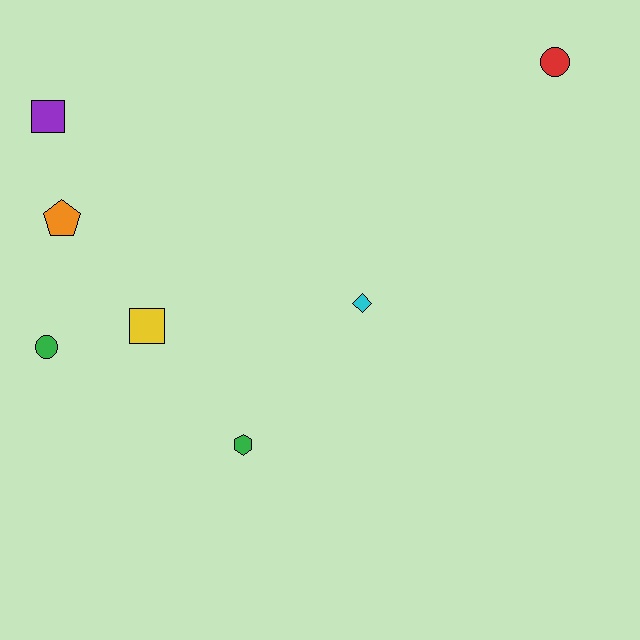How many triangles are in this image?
There are no triangles.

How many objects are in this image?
There are 7 objects.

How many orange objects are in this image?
There is 1 orange object.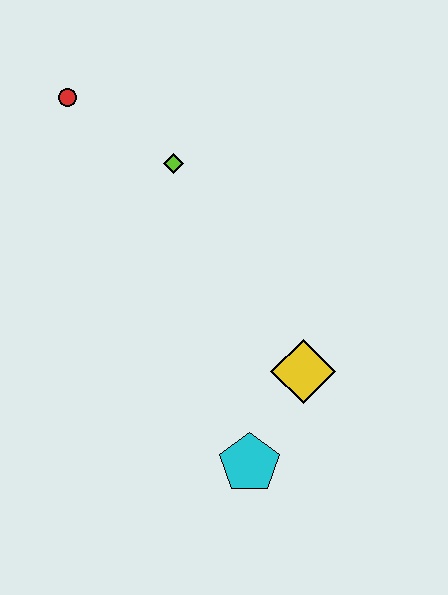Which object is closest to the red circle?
The lime diamond is closest to the red circle.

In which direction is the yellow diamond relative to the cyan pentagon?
The yellow diamond is above the cyan pentagon.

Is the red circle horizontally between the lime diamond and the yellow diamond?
No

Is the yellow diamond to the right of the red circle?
Yes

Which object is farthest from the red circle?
The cyan pentagon is farthest from the red circle.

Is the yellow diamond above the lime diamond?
No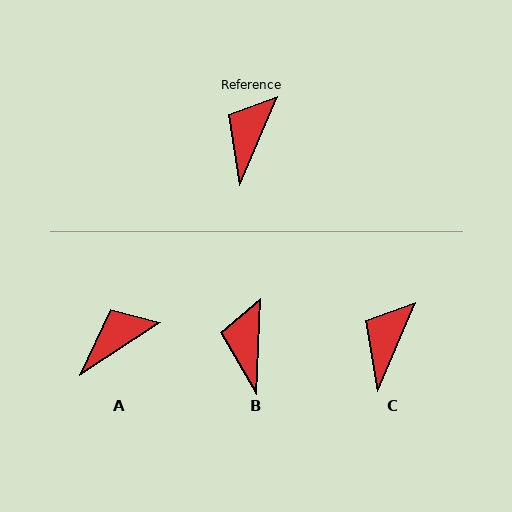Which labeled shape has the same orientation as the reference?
C.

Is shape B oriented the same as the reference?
No, it is off by about 21 degrees.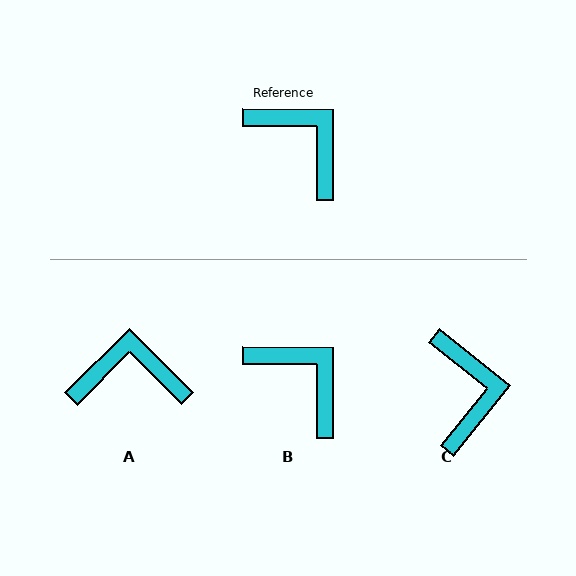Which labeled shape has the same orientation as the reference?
B.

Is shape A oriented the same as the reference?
No, it is off by about 45 degrees.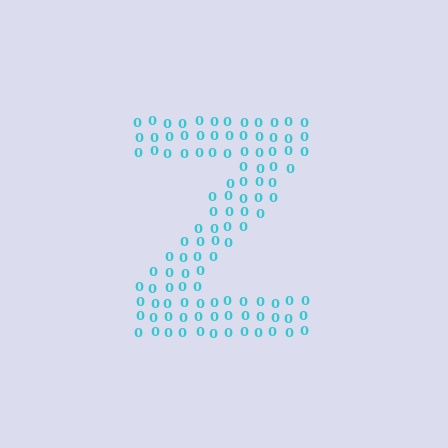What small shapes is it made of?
It is made of small digit 0's.